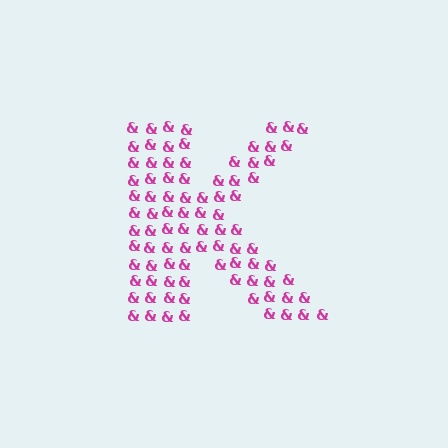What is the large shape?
The large shape is the letter K.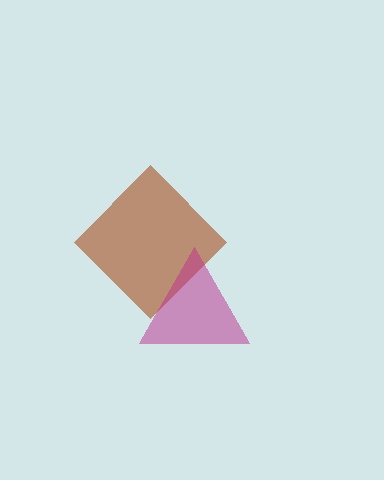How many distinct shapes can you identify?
There are 2 distinct shapes: a brown diamond, a magenta triangle.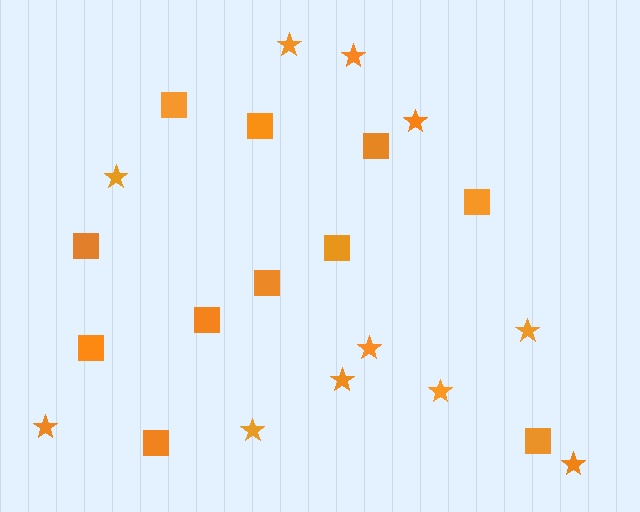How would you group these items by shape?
There are 2 groups: one group of squares (11) and one group of stars (11).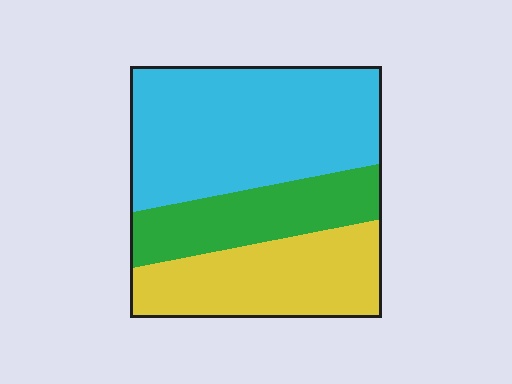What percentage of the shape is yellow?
Yellow takes up about one third (1/3) of the shape.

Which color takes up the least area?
Green, at roughly 20%.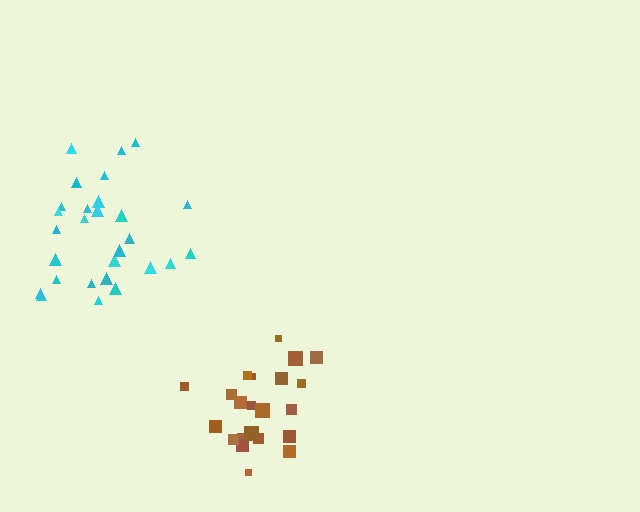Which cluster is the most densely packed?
Brown.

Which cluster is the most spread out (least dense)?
Cyan.